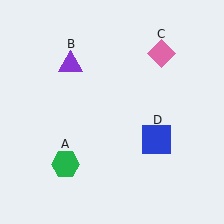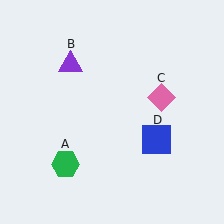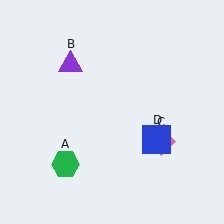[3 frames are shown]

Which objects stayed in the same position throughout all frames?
Green hexagon (object A) and purple triangle (object B) and blue square (object D) remained stationary.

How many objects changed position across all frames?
1 object changed position: pink diamond (object C).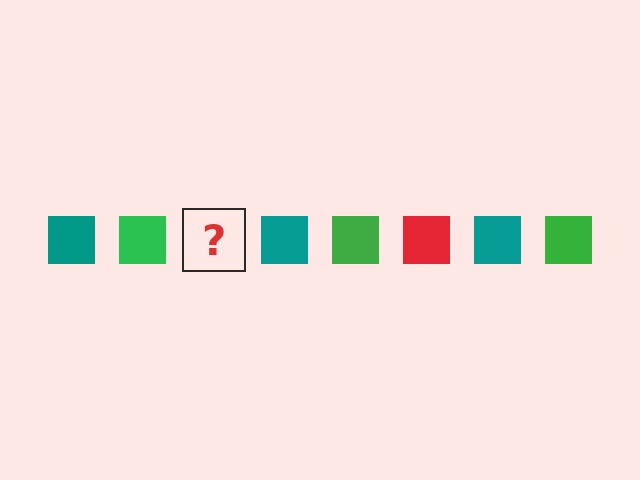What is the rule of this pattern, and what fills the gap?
The rule is that the pattern cycles through teal, green, red squares. The gap should be filled with a red square.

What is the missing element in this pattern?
The missing element is a red square.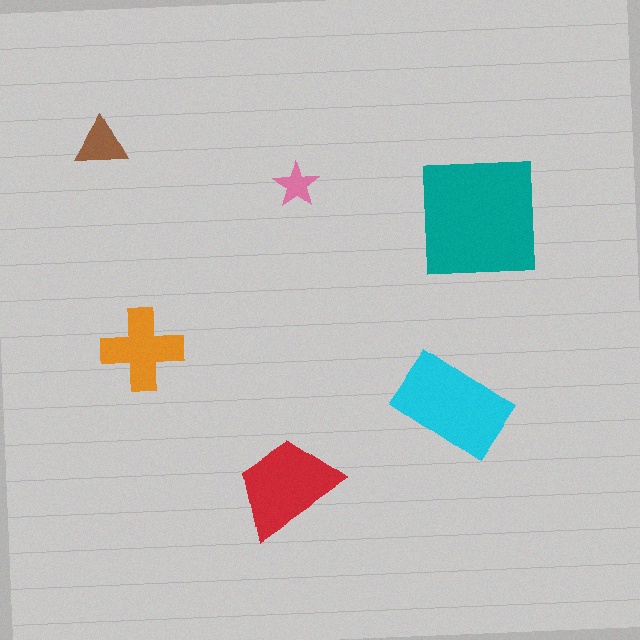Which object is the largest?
The teal square.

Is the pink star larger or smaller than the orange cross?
Smaller.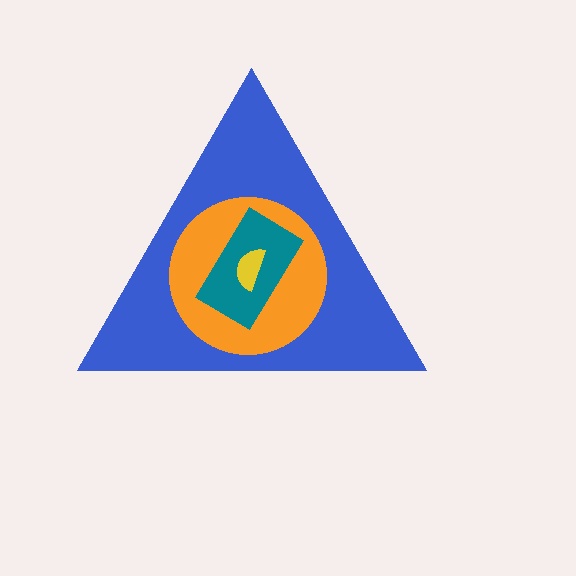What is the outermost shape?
The blue triangle.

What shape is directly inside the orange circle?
The teal rectangle.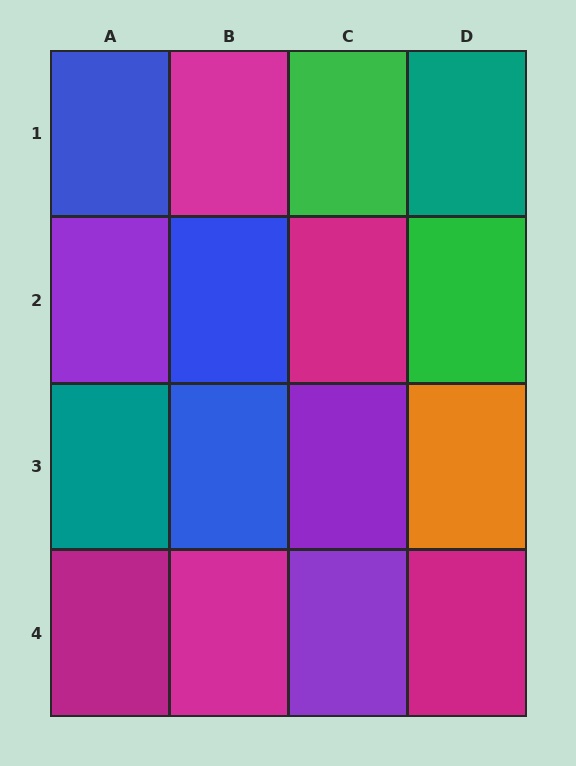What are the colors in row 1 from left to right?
Blue, magenta, green, teal.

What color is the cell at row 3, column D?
Orange.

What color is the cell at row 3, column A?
Teal.